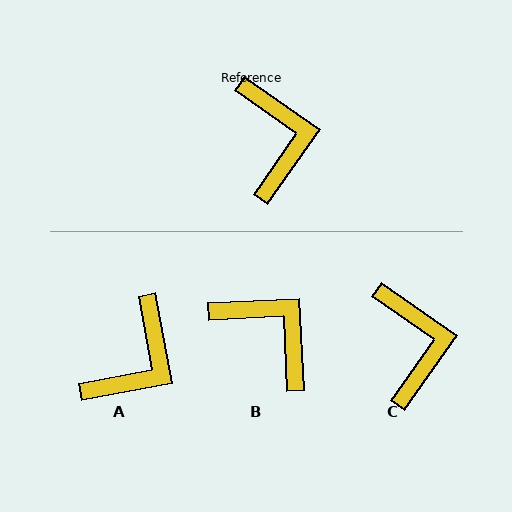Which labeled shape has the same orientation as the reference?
C.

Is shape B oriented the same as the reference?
No, it is off by about 38 degrees.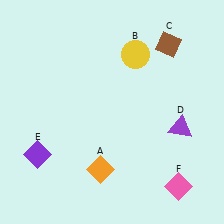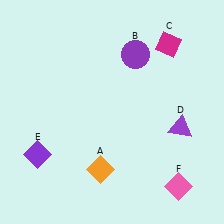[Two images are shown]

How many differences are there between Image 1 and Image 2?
There are 2 differences between the two images.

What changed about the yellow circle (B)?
In Image 1, B is yellow. In Image 2, it changed to purple.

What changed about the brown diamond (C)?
In Image 1, C is brown. In Image 2, it changed to magenta.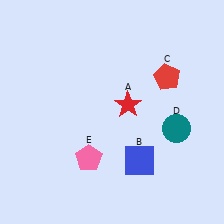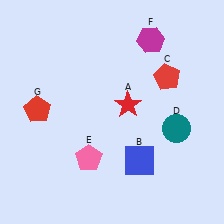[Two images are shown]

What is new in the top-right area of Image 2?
A magenta hexagon (F) was added in the top-right area of Image 2.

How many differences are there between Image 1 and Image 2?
There are 2 differences between the two images.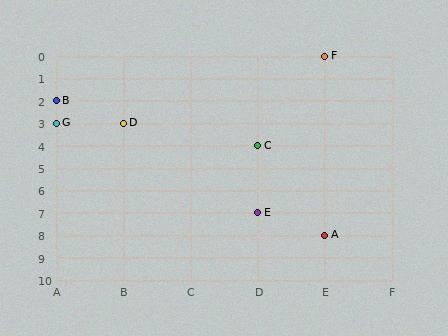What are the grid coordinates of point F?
Point F is at grid coordinates (E, 0).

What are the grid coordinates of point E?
Point E is at grid coordinates (D, 7).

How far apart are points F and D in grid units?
Points F and D are 3 columns and 3 rows apart (about 4.2 grid units diagonally).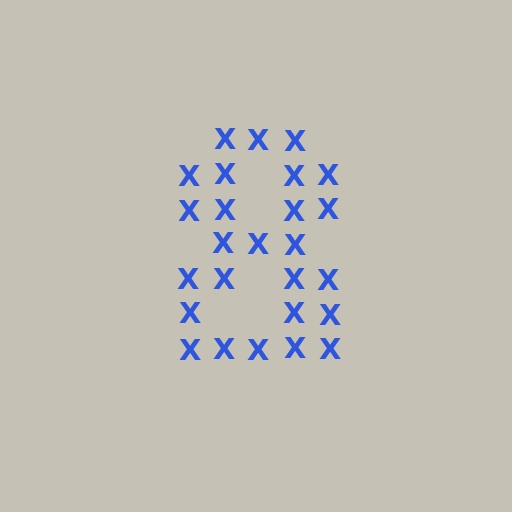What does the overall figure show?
The overall figure shows the digit 8.